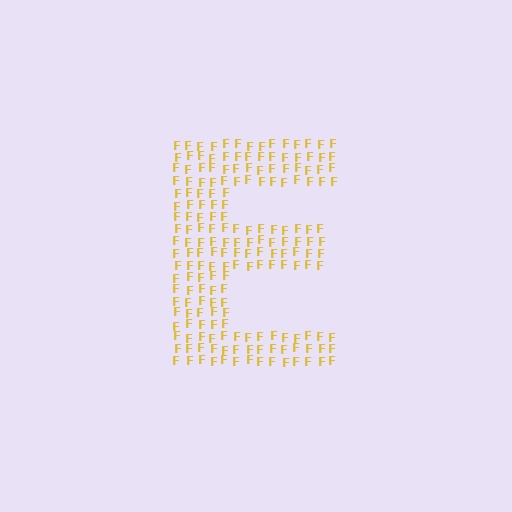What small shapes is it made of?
It is made of small letter F's.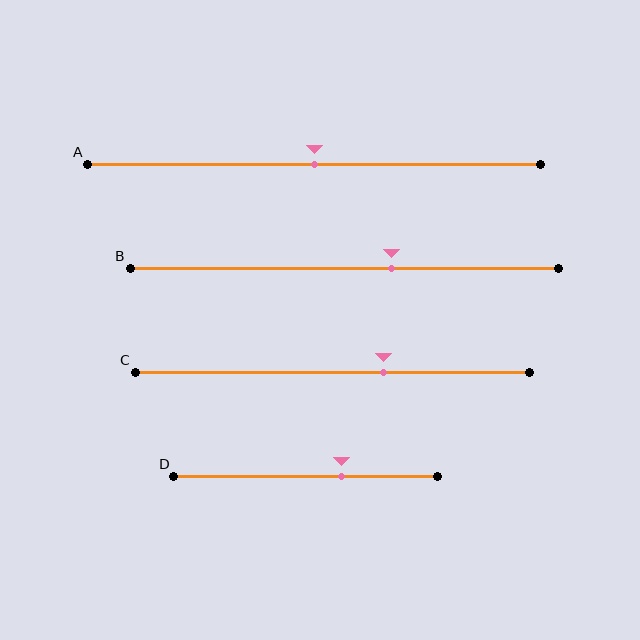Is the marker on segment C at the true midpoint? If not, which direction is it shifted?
No, the marker on segment C is shifted to the right by about 13% of the segment length.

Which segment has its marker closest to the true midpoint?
Segment A has its marker closest to the true midpoint.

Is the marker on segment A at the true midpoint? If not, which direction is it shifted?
Yes, the marker on segment A is at the true midpoint.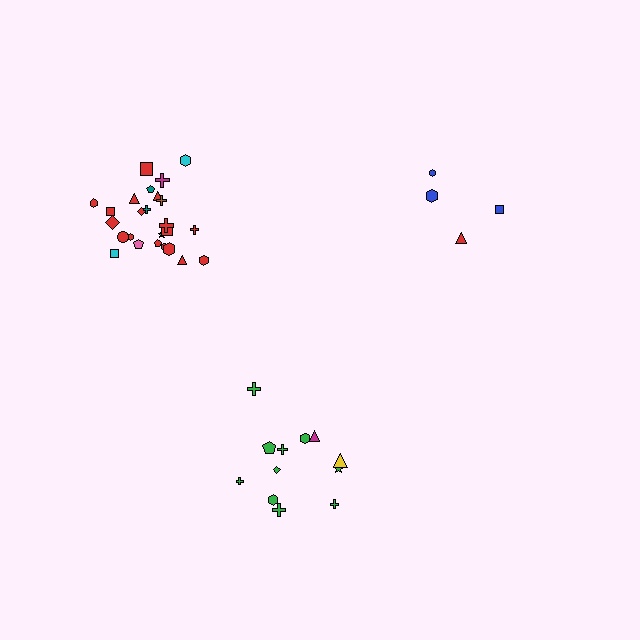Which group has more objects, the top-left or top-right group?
The top-left group.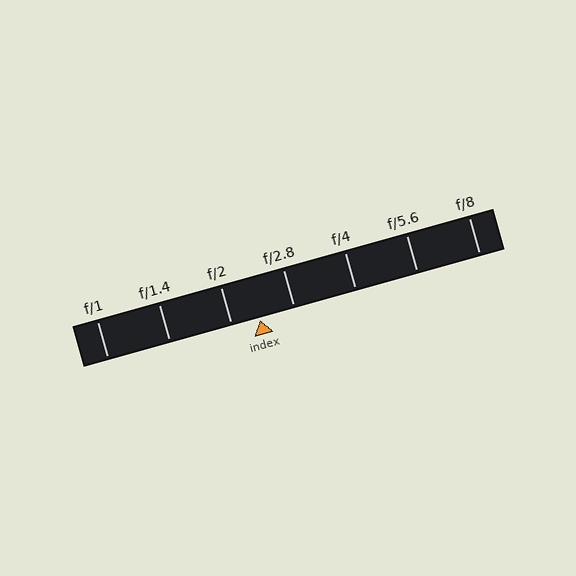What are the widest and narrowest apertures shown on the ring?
The widest aperture shown is f/1 and the narrowest is f/8.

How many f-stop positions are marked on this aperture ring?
There are 7 f-stop positions marked.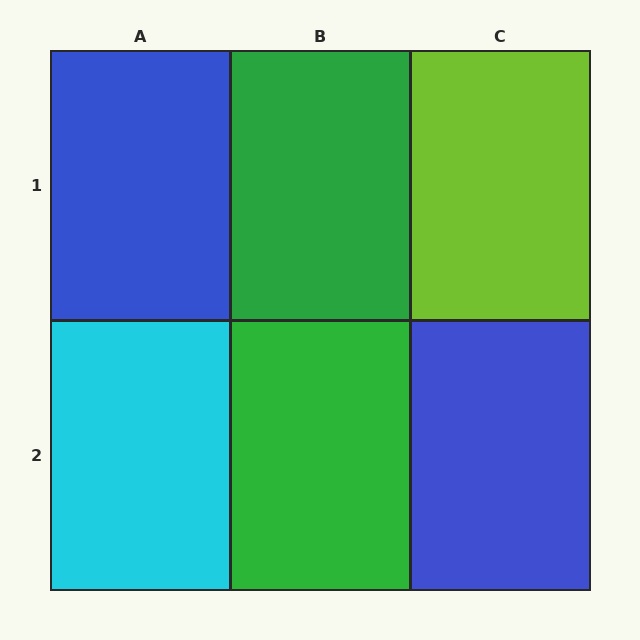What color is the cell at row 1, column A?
Blue.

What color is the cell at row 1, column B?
Green.